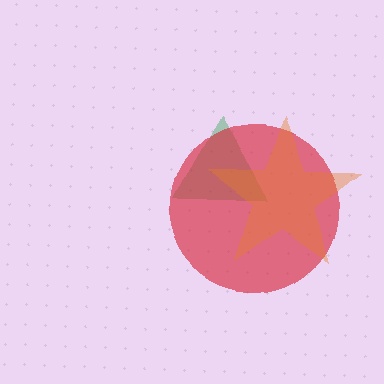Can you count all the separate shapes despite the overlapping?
Yes, there are 3 separate shapes.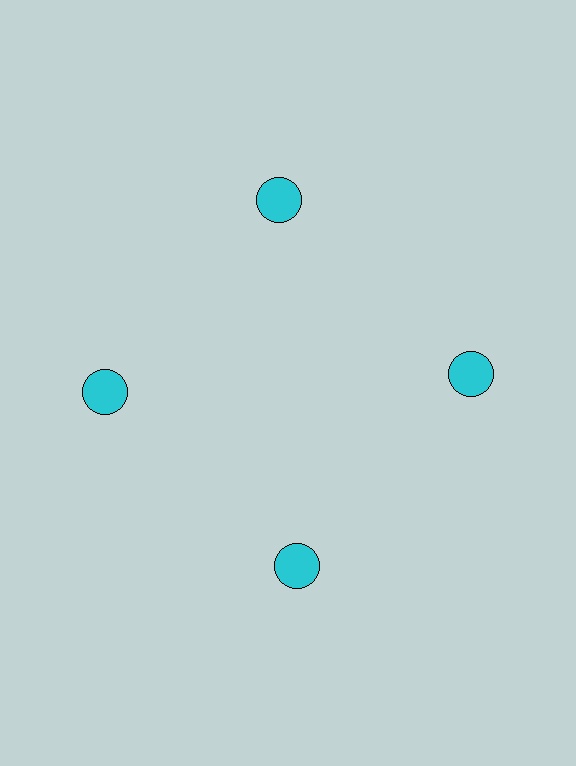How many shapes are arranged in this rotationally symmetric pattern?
There are 4 shapes, arranged in 4 groups of 1.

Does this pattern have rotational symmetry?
Yes, this pattern has 4-fold rotational symmetry. It looks the same after rotating 90 degrees around the center.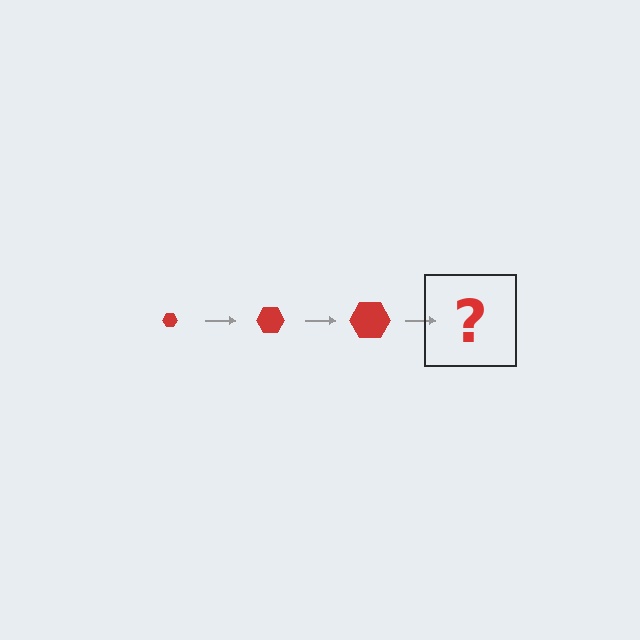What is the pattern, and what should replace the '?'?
The pattern is that the hexagon gets progressively larger each step. The '?' should be a red hexagon, larger than the previous one.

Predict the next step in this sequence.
The next step is a red hexagon, larger than the previous one.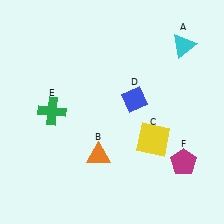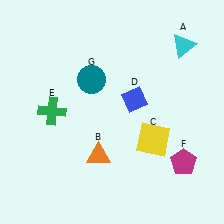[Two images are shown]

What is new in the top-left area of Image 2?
A teal circle (G) was added in the top-left area of Image 2.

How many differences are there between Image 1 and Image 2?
There is 1 difference between the two images.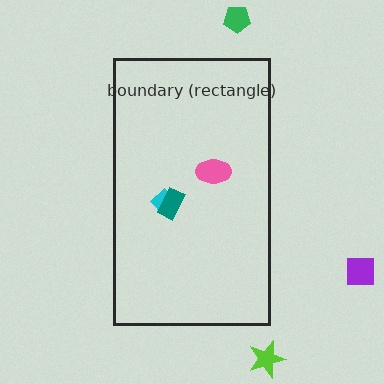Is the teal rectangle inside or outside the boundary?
Inside.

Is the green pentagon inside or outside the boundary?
Outside.